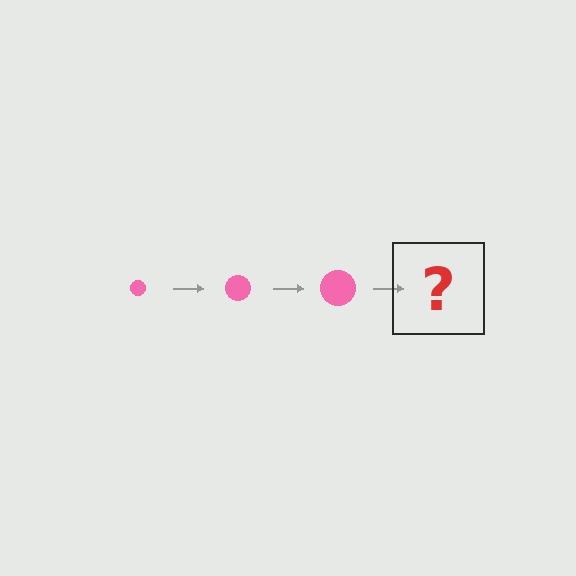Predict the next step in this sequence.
The next step is a pink circle, larger than the previous one.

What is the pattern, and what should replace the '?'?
The pattern is that the circle gets progressively larger each step. The '?' should be a pink circle, larger than the previous one.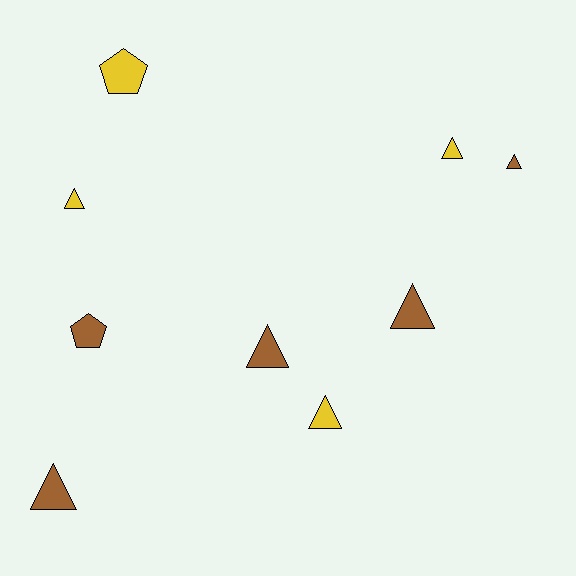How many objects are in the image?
There are 9 objects.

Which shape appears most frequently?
Triangle, with 7 objects.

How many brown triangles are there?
There are 4 brown triangles.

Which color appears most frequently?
Brown, with 5 objects.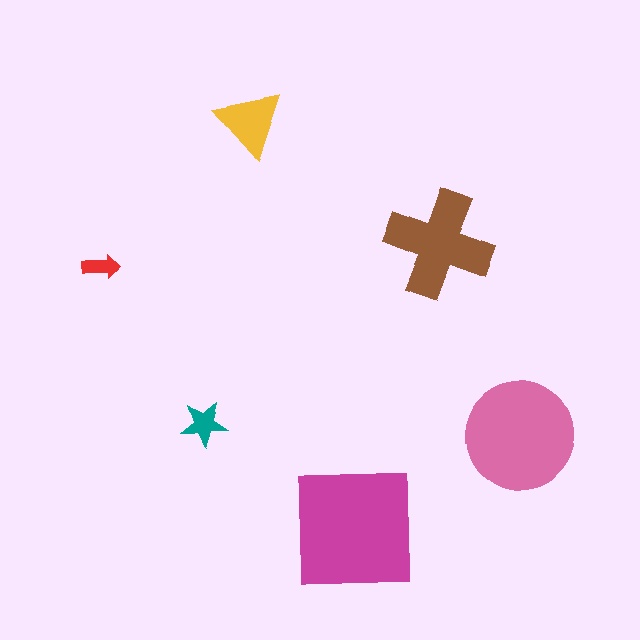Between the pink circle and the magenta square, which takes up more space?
The magenta square.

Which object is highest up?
The yellow triangle is topmost.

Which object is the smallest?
The red arrow.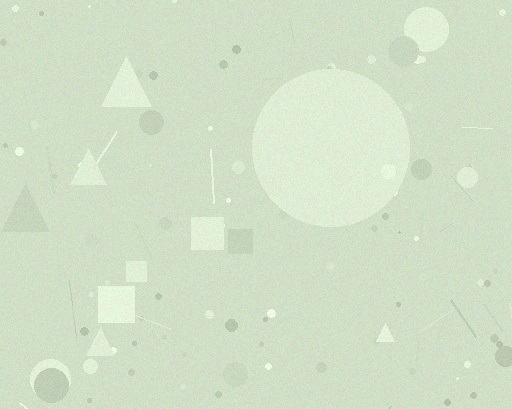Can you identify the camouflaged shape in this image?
The camouflaged shape is a circle.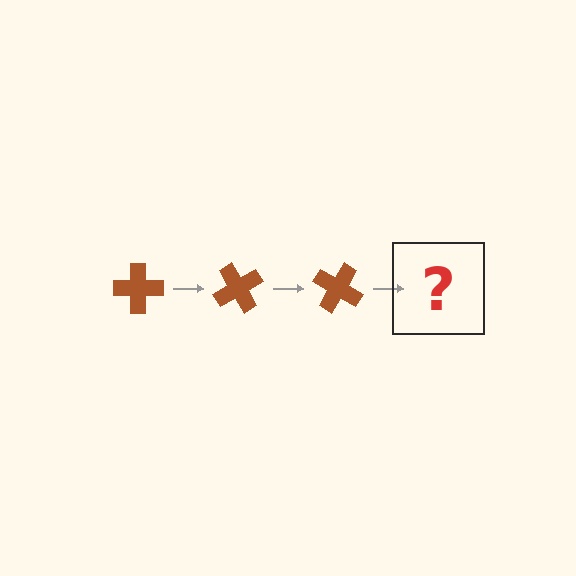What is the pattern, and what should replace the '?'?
The pattern is that the cross rotates 60 degrees each step. The '?' should be a brown cross rotated 180 degrees.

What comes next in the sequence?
The next element should be a brown cross rotated 180 degrees.